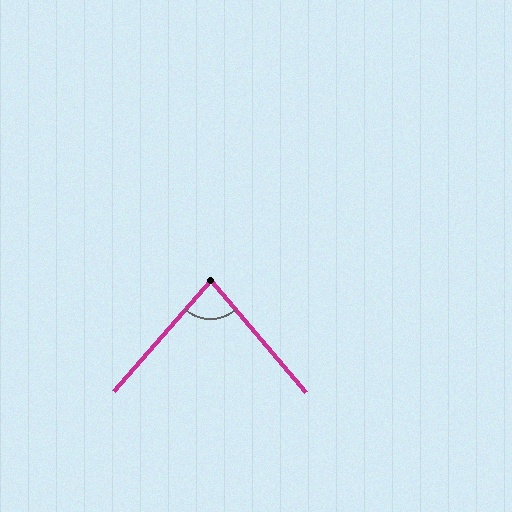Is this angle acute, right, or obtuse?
It is acute.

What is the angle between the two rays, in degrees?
Approximately 81 degrees.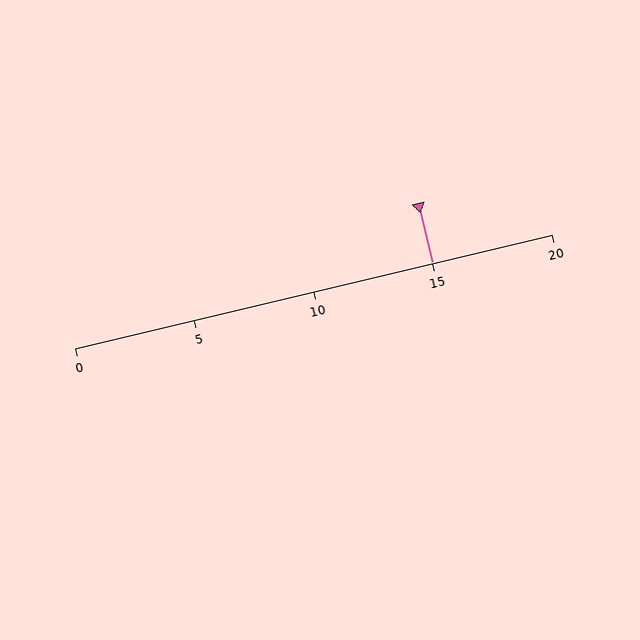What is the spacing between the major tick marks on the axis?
The major ticks are spaced 5 apart.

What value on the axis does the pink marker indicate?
The marker indicates approximately 15.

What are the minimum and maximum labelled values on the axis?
The axis runs from 0 to 20.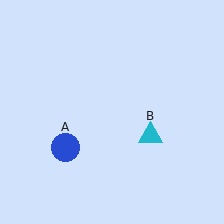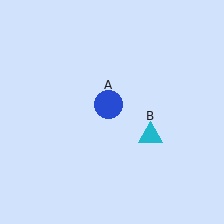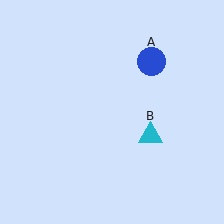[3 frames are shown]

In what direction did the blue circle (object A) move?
The blue circle (object A) moved up and to the right.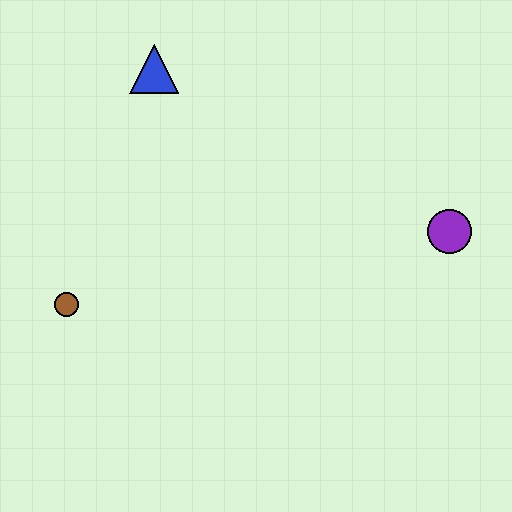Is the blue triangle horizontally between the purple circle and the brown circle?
Yes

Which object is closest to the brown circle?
The blue triangle is closest to the brown circle.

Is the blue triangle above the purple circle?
Yes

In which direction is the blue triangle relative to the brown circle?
The blue triangle is above the brown circle.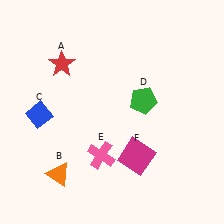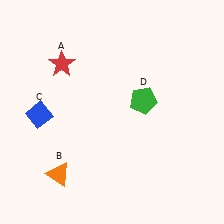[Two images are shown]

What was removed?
The pink cross (E), the magenta square (F) were removed in Image 2.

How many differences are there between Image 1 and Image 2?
There are 2 differences between the two images.